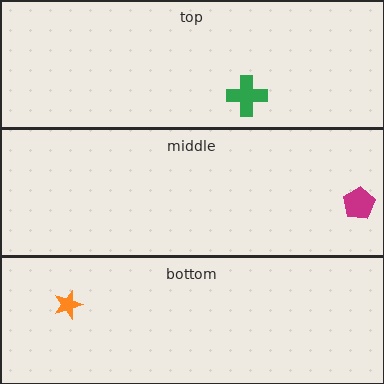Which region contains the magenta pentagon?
The middle region.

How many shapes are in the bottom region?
1.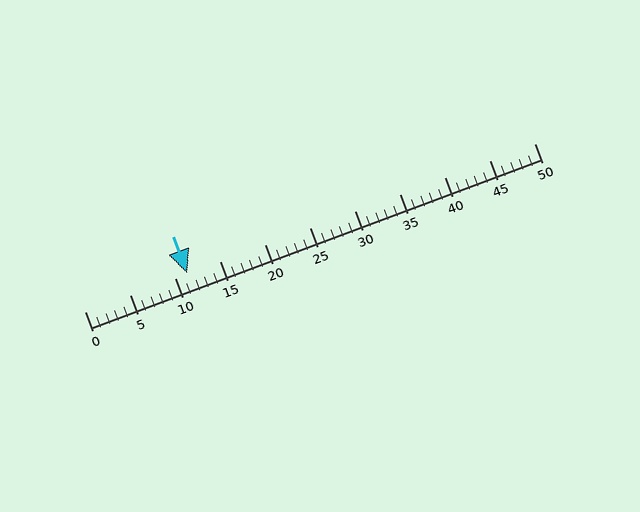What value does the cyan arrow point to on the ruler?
The cyan arrow points to approximately 11.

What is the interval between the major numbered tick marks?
The major tick marks are spaced 5 units apart.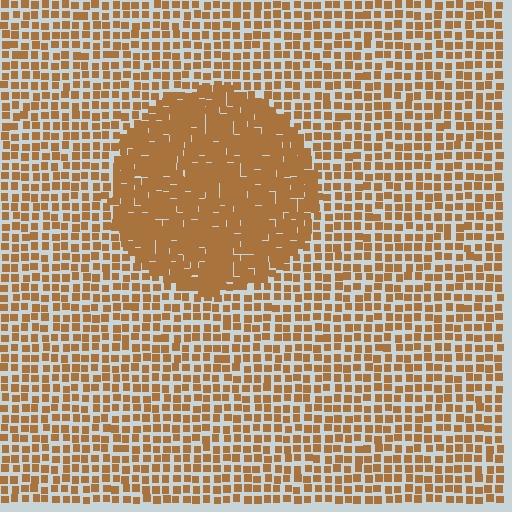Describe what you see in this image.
The image contains small brown elements arranged at two different densities. A circle-shaped region is visible where the elements are more densely packed than the surrounding area.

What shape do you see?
I see a circle.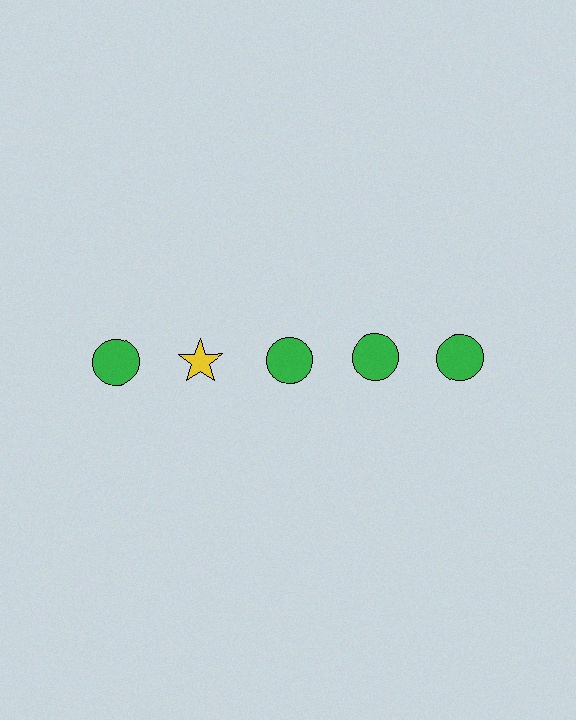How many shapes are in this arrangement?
There are 5 shapes arranged in a grid pattern.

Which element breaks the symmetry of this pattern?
The yellow star in the top row, second from left column breaks the symmetry. All other shapes are green circles.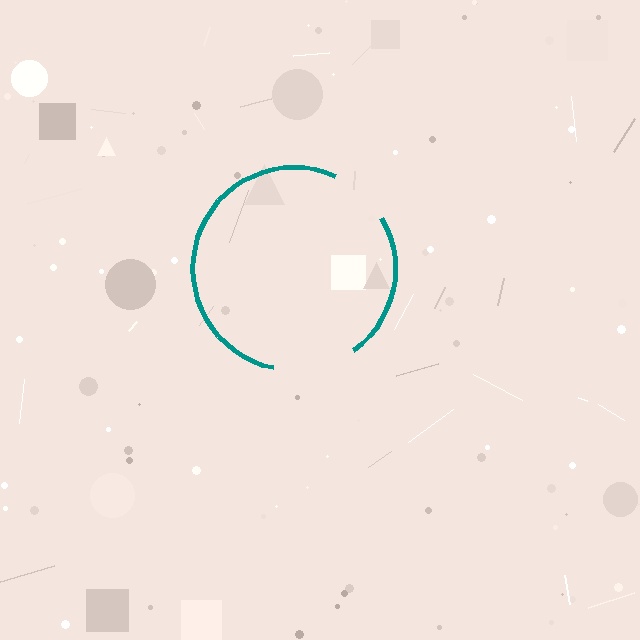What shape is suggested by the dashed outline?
The dashed outline suggests a circle.